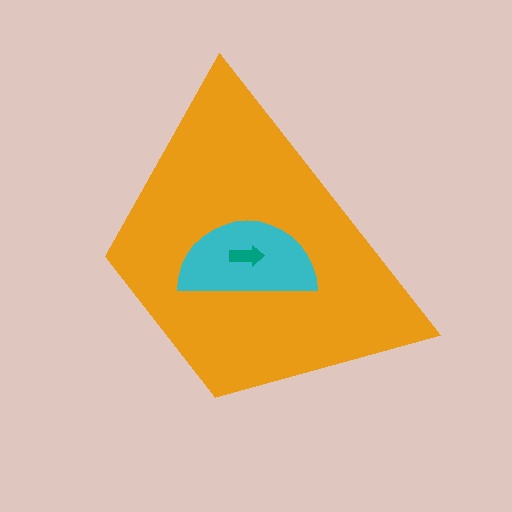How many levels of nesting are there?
3.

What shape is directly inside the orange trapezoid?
The cyan semicircle.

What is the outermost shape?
The orange trapezoid.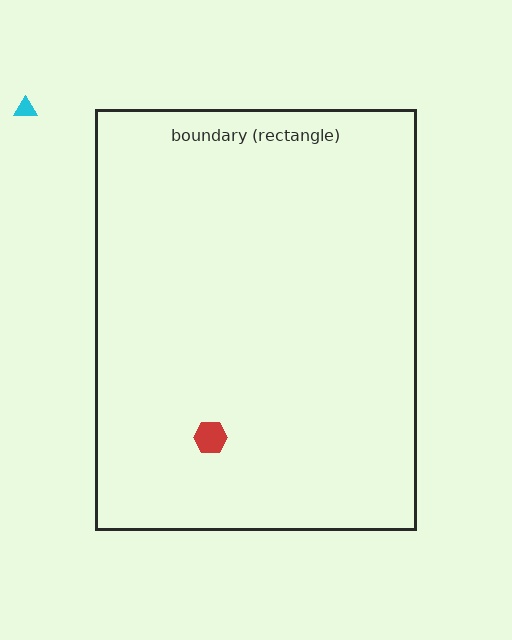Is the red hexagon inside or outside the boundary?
Inside.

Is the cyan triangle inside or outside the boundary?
Outside.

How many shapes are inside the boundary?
1 inside, 1 outside.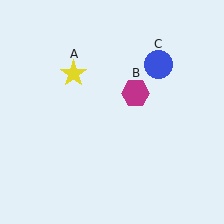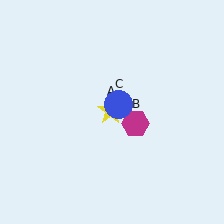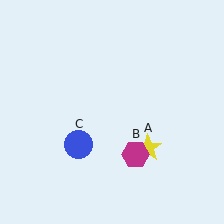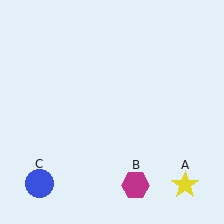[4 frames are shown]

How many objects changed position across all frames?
3 objects changed position: yellow star (object A), magenta hexagon (object B), blue circle (object C).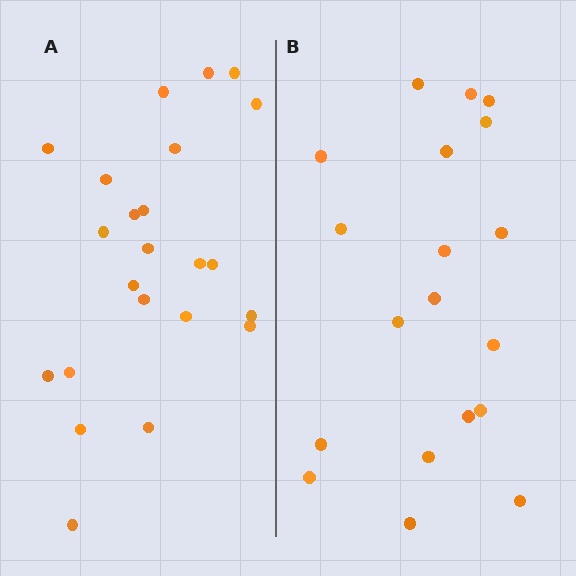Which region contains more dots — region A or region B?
Region A (the left region) has more dots.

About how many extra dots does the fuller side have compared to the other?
Region A has about 4 more dots than region B.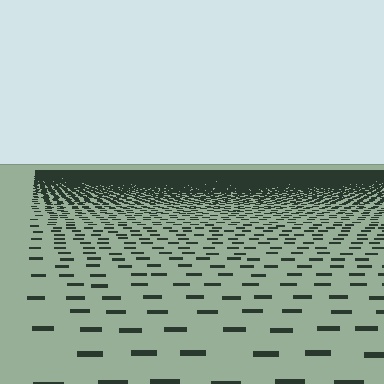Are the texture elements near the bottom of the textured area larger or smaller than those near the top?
Larger. Near the bottom, elements are closer to the viewer and appear at a bigger on-screen size.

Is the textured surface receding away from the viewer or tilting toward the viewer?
The surface is receding away from the viewer. Texture elements get smaller and denser toward the top.